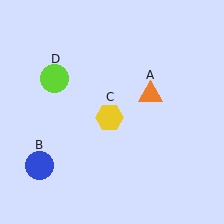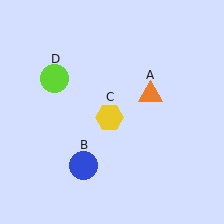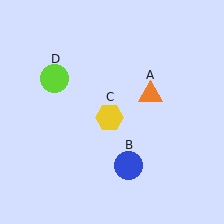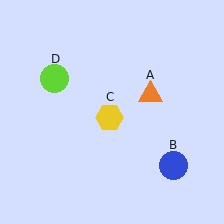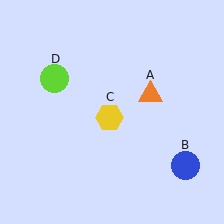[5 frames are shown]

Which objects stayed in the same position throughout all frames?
Orange triangle (object A) and yellow hexagon (object C) and lime circle (object D) remained stationary.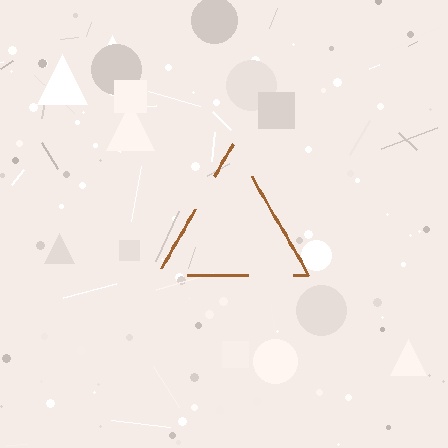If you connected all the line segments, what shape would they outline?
They would outline a triangle.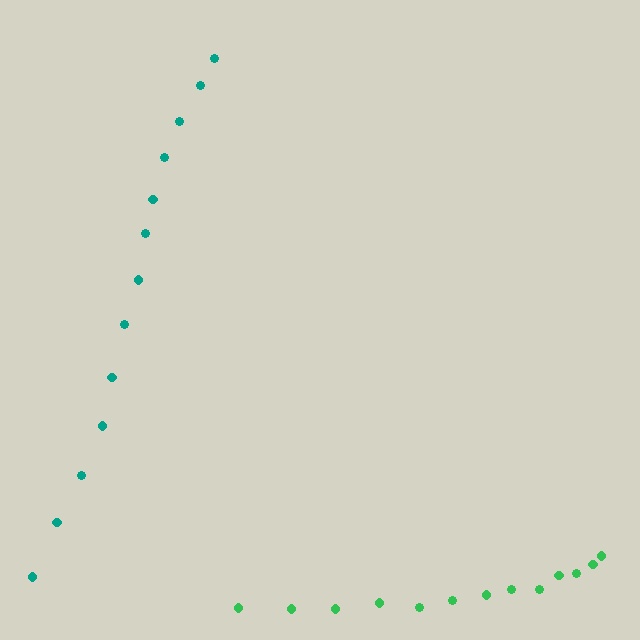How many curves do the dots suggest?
There are 2 distinct paths.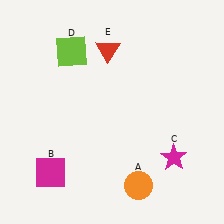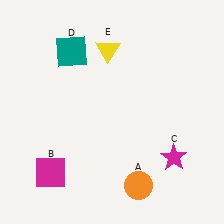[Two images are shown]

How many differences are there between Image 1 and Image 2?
There are 2 differences between the two images.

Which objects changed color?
D changed from lime to teal. E changed from red to yellow.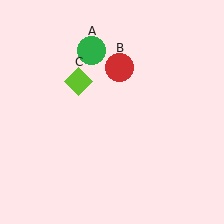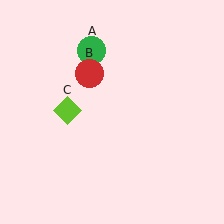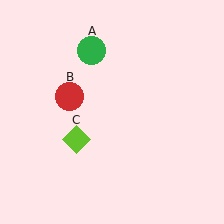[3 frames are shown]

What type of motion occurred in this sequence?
The red circle (object B), lime diamond (object C) rotated counterclockwise around the center of the scene.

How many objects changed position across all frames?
2 objects changed position: red circle (object B), lime diamond (object C).